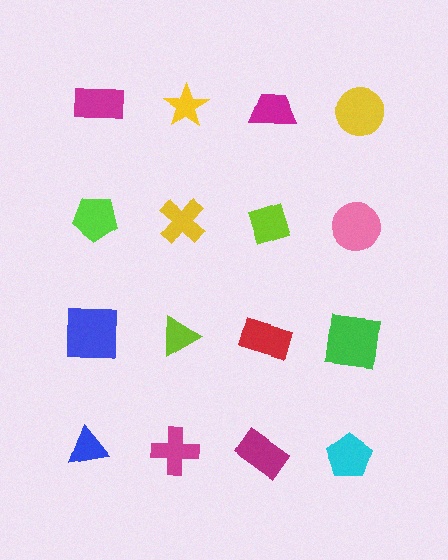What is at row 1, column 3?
A magenta trapezoid.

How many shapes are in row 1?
4 shapes.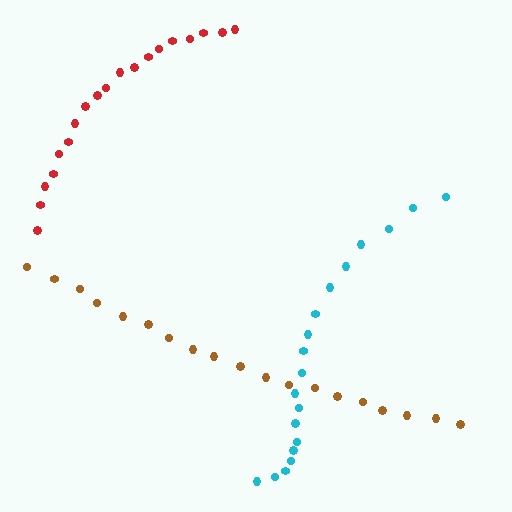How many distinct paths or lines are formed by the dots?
There are 3 distinct paths.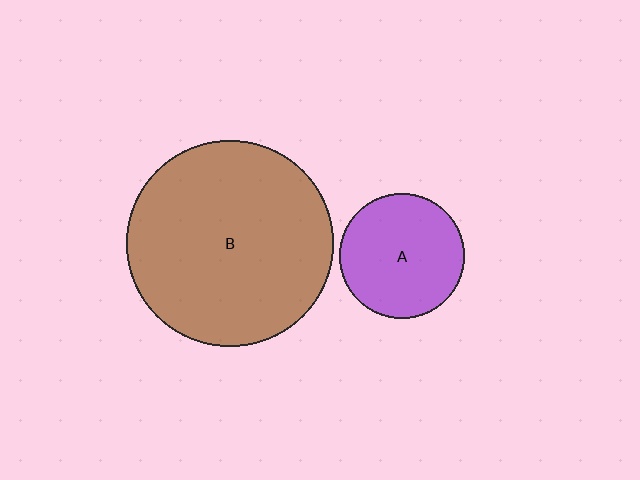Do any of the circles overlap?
No, none of the circles overlap.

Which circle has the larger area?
Circle B (brown).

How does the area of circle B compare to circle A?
Approximately 2.7 times.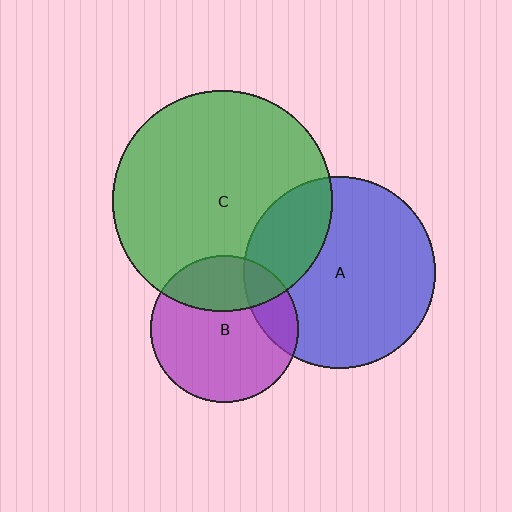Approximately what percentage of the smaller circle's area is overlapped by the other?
Approximately 30%.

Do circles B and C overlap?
Yes.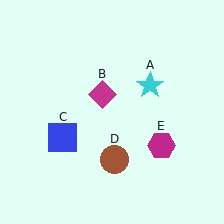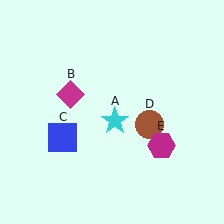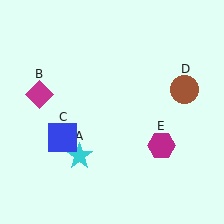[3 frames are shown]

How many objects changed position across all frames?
3 objects changed position: cyan star (object A), magenta diamond (object B), brown circle (object D).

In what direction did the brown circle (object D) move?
The brown circle (object D) moved up and to the right.